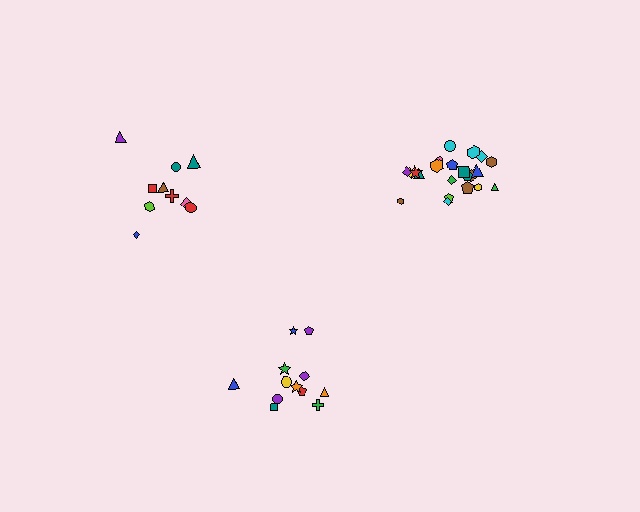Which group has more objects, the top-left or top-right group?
The top-right group.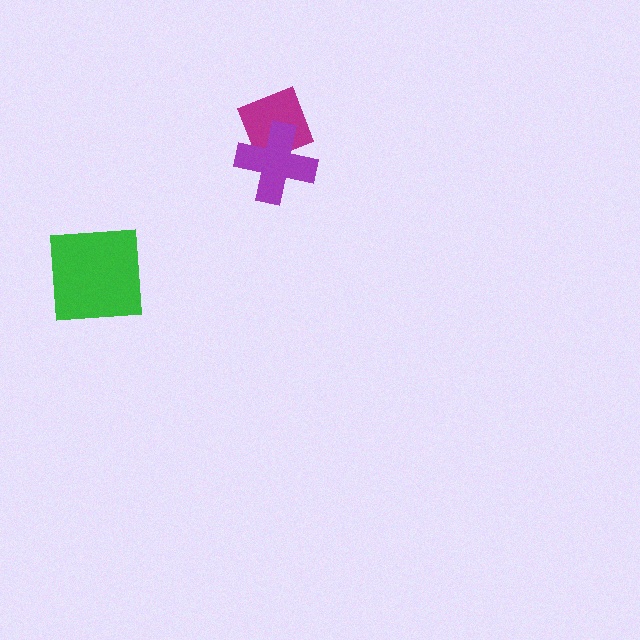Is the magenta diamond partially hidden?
Yes, it is partially covered by another shape.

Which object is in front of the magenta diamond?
The purple cross is in front of the magenta diamond.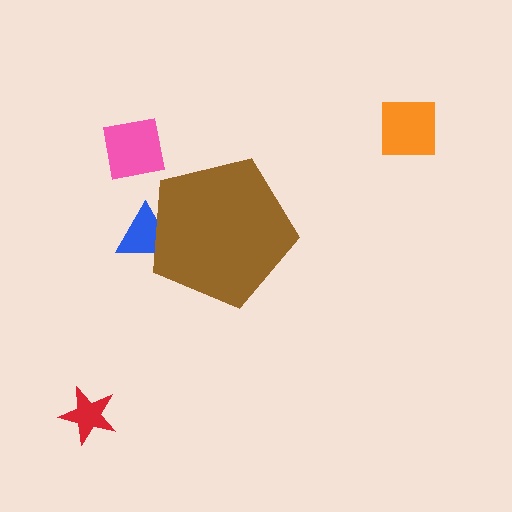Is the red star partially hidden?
No, the red star is fully visible.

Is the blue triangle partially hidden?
Yes, the blue triangle is partially hidden behind the brown pentagon.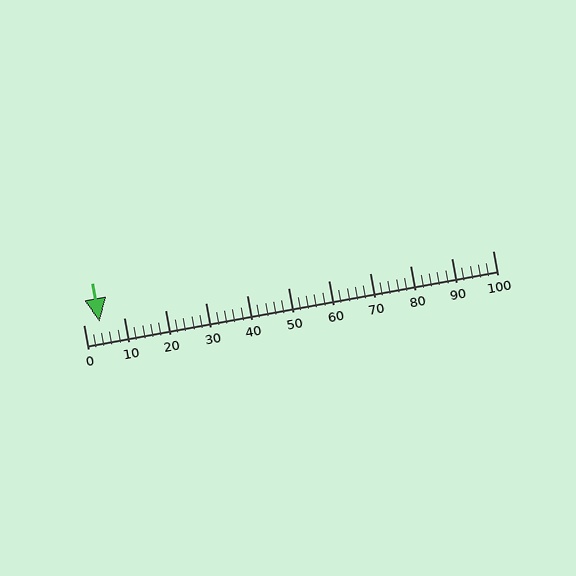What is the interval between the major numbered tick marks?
The major tick marks are spaced 10 units apart.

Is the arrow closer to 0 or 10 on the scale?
The arrow is closer to 0.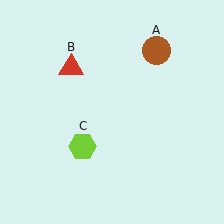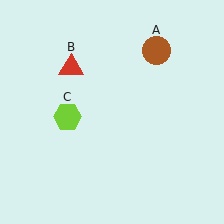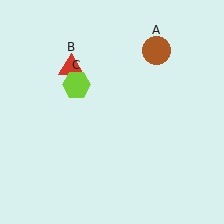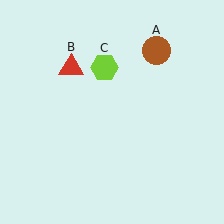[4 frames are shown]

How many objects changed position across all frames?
1 object changed position: lime hexagon (object C).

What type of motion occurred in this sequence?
The lime hexagon (object C) rotated clockwise around the center of the scene.